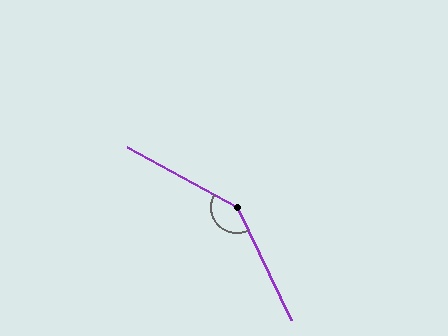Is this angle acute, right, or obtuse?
It is obtuse.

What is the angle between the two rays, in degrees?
Approximately 145 degrees.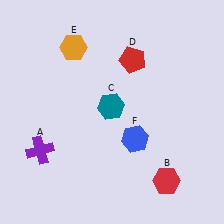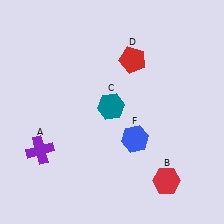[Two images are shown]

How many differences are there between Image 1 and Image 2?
There is 1 difference between the two images.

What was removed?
The orange hexagon (E) was removed in Image 2.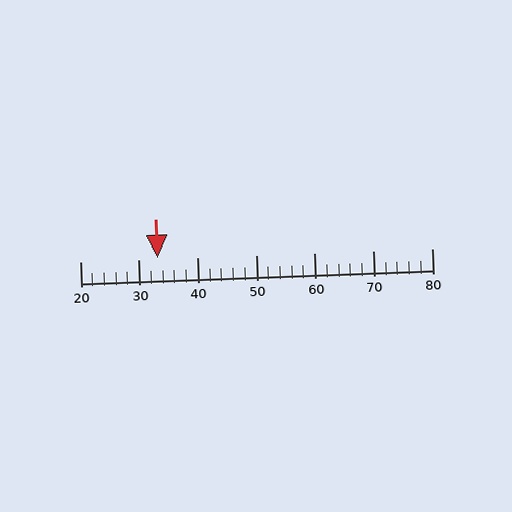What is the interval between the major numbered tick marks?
The major tick marks are spaced 10 units apart.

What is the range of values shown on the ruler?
The ruler shows values from 20 to 80.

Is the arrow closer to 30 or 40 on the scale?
The arrow is closer to 30.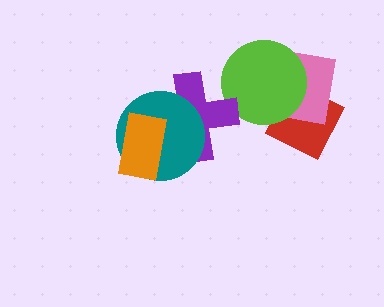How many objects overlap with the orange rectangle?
2 objects overlap with the orange rectangle.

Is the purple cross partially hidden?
Yes, it is partially covered by another shape.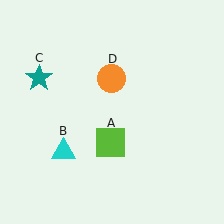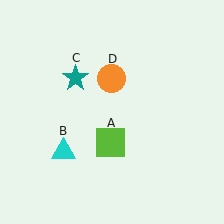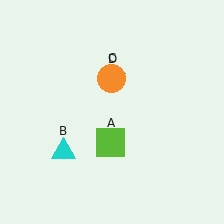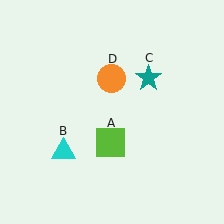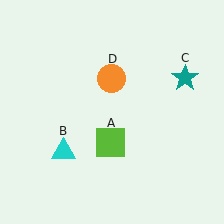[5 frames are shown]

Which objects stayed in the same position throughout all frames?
Lime square (object A) and cyan triangle (object B) and orange circle (object D) remained stationary.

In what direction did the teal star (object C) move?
The teal star (object C) moved right.